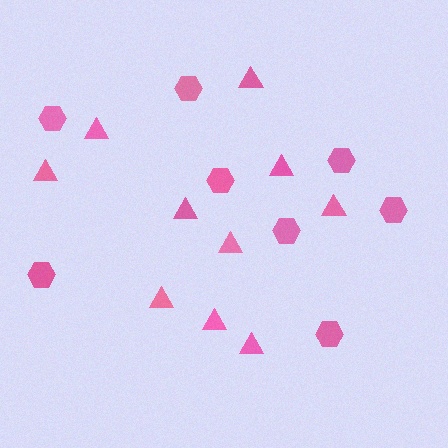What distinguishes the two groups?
There are 2 groups: one group of triangles (10) and one group of hexagons (8).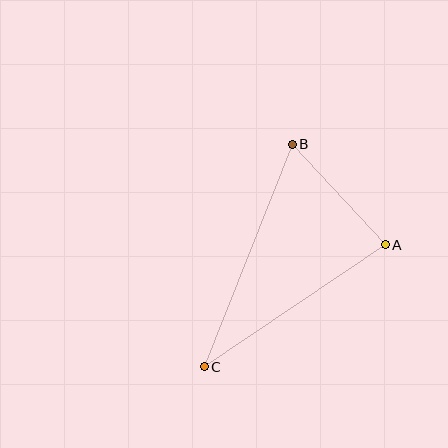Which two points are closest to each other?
Points A and B are closest to each other.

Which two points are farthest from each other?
Points B and C are farthest from each other.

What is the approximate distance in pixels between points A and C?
The distance between A and C is approximately 218 pixels.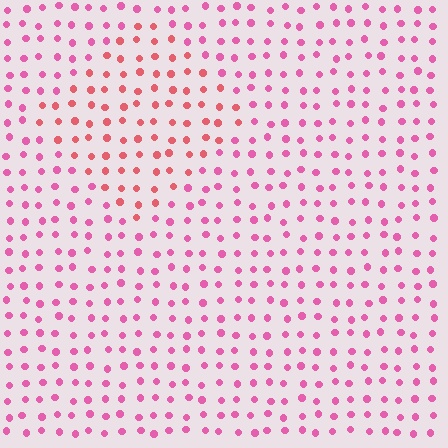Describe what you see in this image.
The image is filled with small pink elements in a uniform arrangement. A diamond-shaped region is visible where the elements are tinted to a slightly different hue, forming a subtle color boundary.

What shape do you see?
I see a diamond.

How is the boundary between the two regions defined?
The boundary is defined purely by a slight shift in hue (about 28 degrees). Spacing, size, and orientation are identical on both sides.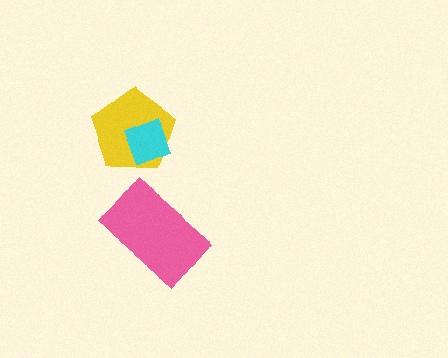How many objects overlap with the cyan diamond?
1 object overlaps with the cyan diamond.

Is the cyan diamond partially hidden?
No, no other shape covers it.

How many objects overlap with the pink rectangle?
0 objects overlap with the pink rectangle.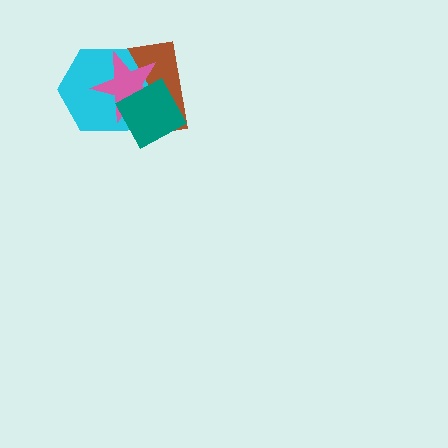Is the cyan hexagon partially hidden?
Yes, it is partially covered by another shape.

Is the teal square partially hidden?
No, no other shape covers it.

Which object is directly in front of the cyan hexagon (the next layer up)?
The pink star is directly in front of the cyan hexagon.